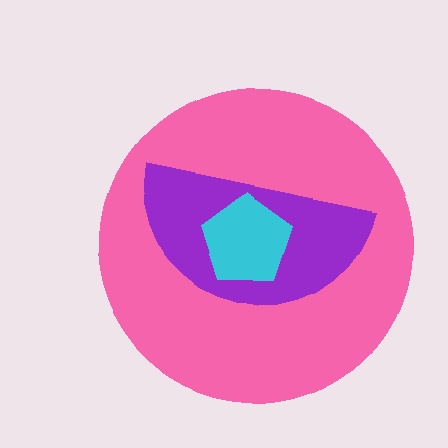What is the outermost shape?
The pink circle.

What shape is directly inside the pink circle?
The purple semicircle.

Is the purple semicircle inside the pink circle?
Yes.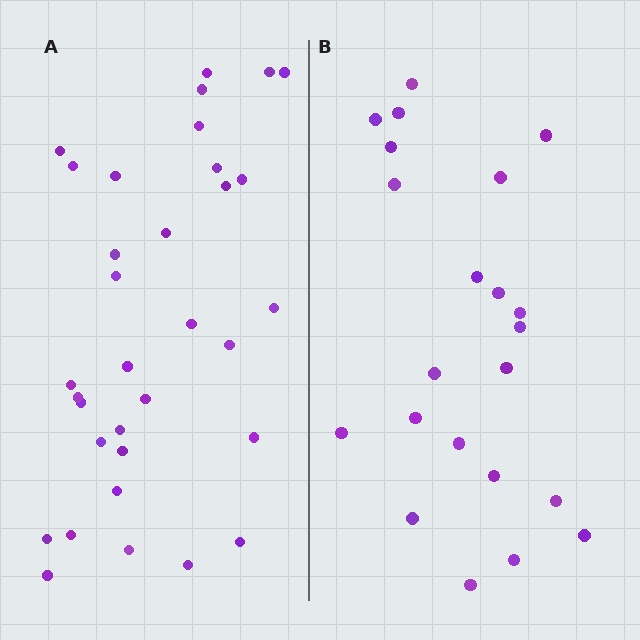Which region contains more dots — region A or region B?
Region A (the left region) has more dots.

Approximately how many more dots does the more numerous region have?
Region A has roughly 12 or so more dots than region B.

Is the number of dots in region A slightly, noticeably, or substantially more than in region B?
Region A has substantially more. The ratio is roughly 1.5 to 1.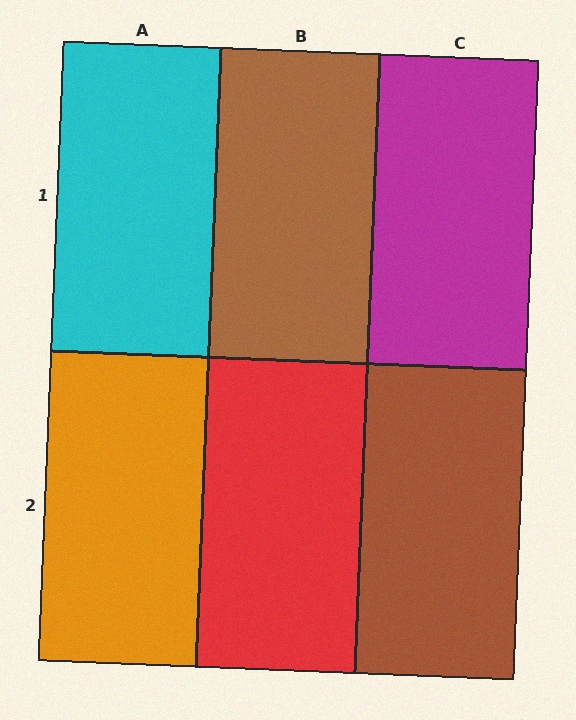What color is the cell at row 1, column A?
Cyan.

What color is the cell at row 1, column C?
Magenta.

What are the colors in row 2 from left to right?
Orange, red, brown.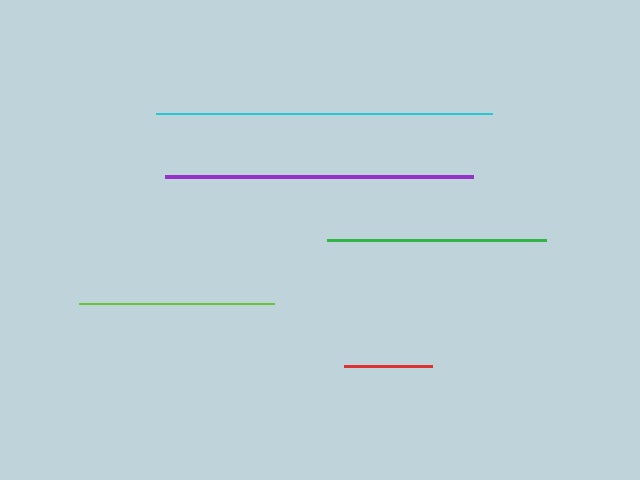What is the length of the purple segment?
The purple segment is approximately 308 pixels long.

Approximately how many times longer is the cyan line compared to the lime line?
The cyan line is approximately 1.7 times the length of the lime line.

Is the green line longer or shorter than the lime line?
The green line is longer than the lime line.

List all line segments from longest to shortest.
From longest to shortest: cyan, purple, green, lime, red.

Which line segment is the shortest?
The red line is the shortest at approximately 87 pixels.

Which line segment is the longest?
The cyan line is the longest at approximately 336 pixels.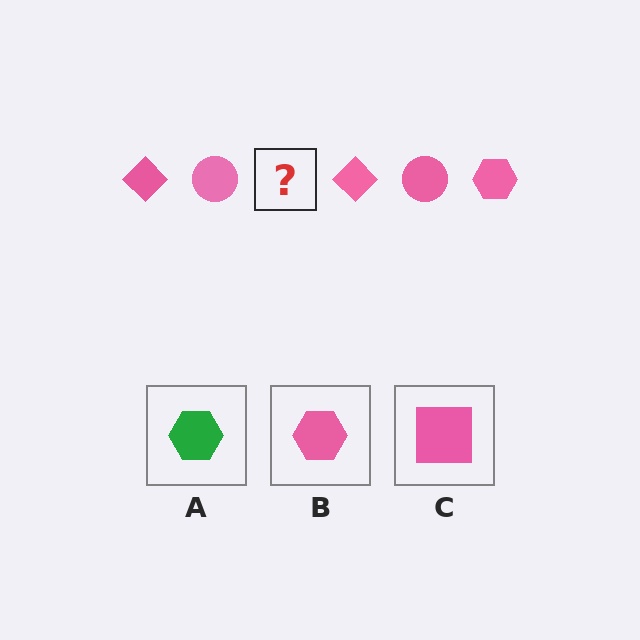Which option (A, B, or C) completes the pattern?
B.